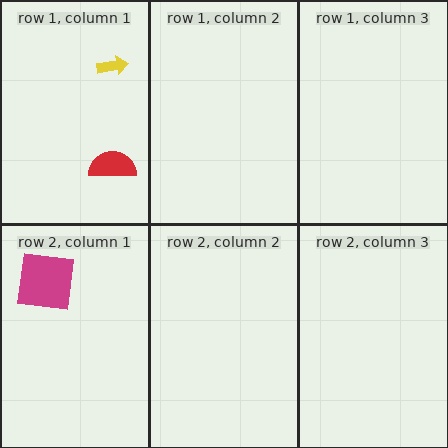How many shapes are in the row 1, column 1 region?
2.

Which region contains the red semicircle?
The row 1, column 1 region.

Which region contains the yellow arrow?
The row 1, column 1 region.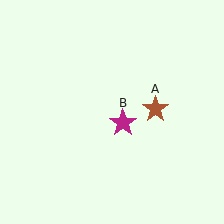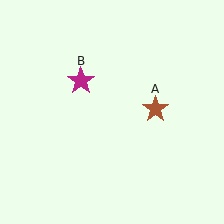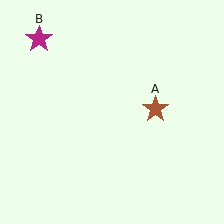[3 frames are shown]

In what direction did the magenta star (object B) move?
The magenta star (object B) moved up and to the left.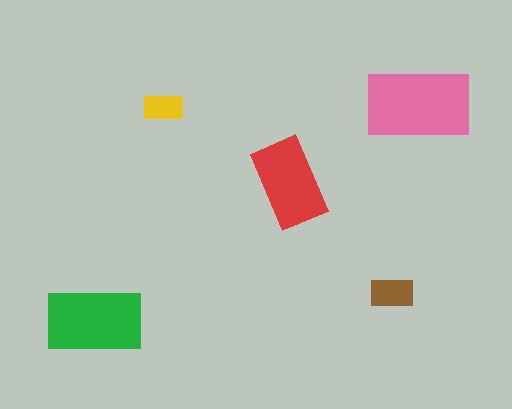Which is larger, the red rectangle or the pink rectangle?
The pink one.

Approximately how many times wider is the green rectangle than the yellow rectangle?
About 2.5 times wider.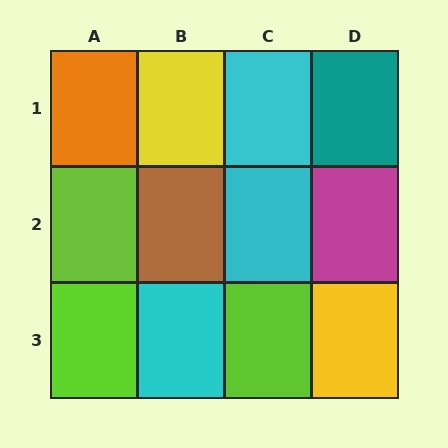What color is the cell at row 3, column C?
Lime.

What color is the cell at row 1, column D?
Teal.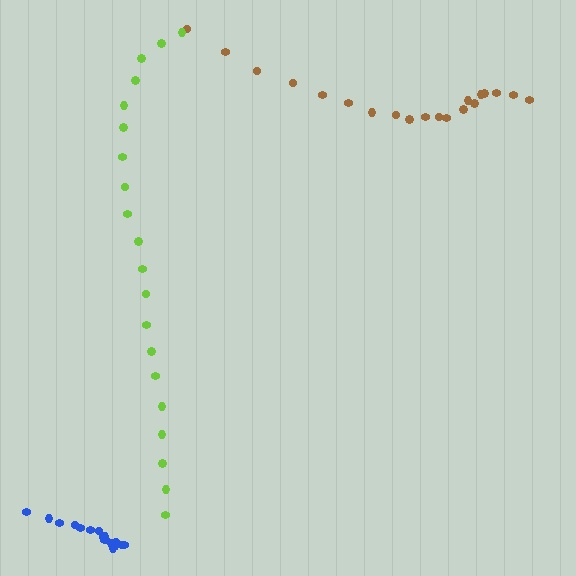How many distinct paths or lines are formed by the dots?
There are 3 distinct paths.